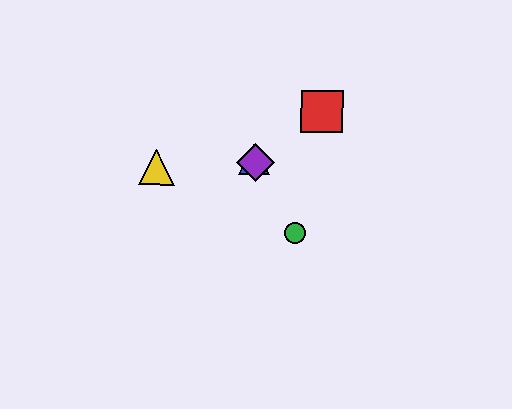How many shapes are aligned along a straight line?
3 shapes (the blue triangle, the green circle, the purple diamond) are aligned along a straight line.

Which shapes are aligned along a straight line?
The blue triangle, the green circle, the purple diamond are aligned along a straight line.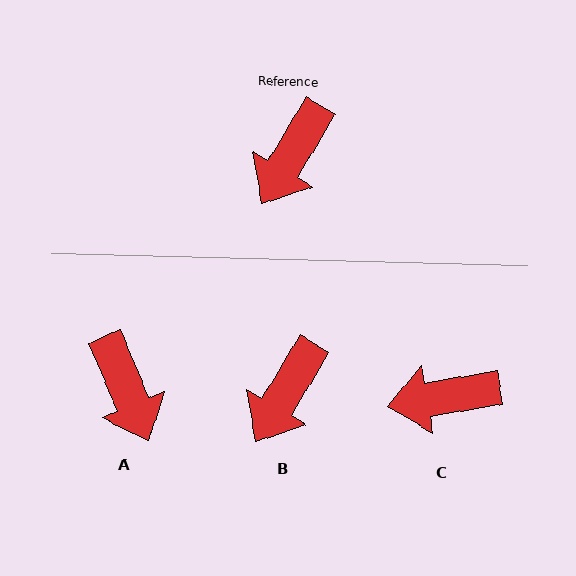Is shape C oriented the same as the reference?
No, it is off by about 49 degrees.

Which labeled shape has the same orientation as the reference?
B.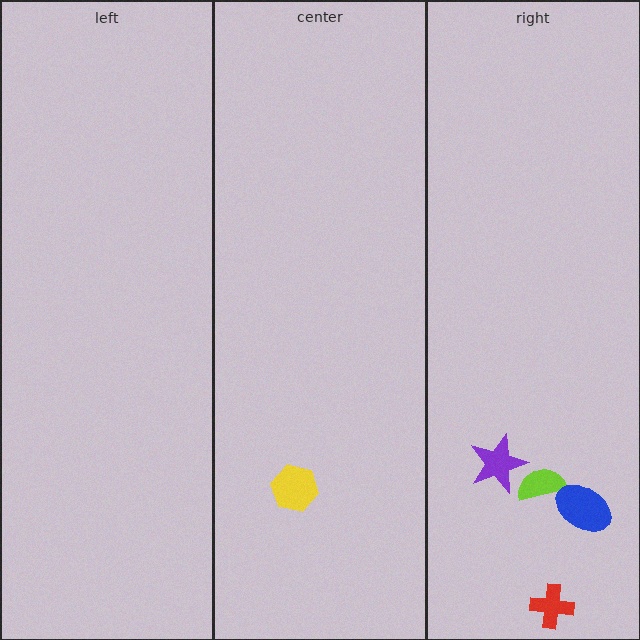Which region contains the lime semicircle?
The right region.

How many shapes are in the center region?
1.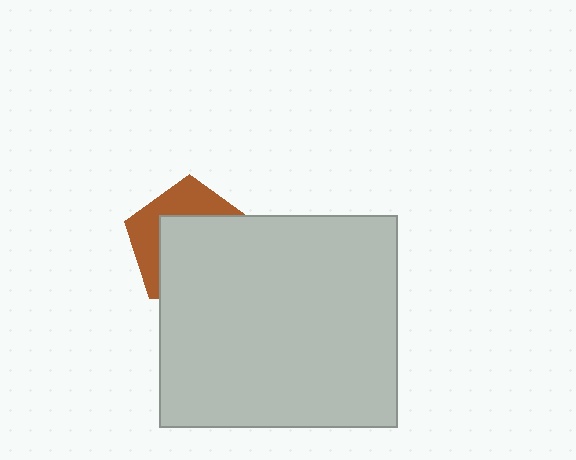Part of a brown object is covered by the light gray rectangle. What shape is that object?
It is a pentagon.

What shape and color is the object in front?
The object in front is a light gray rectangle.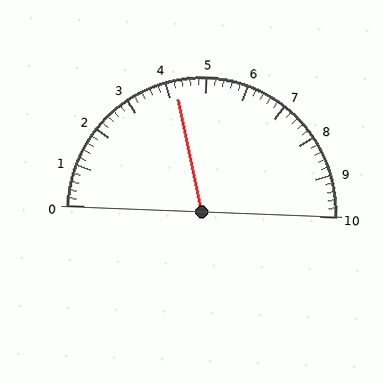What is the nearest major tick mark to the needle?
The nearest major tick mark is 4.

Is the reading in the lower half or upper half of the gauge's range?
The reading is in the lower half of the range (0 to 10).